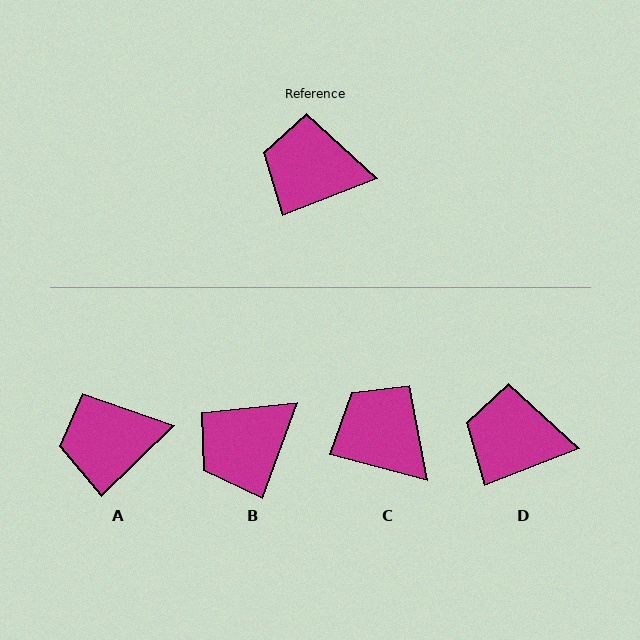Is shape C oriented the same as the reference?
No, it is off by about 36 degrees.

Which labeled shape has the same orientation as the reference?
D.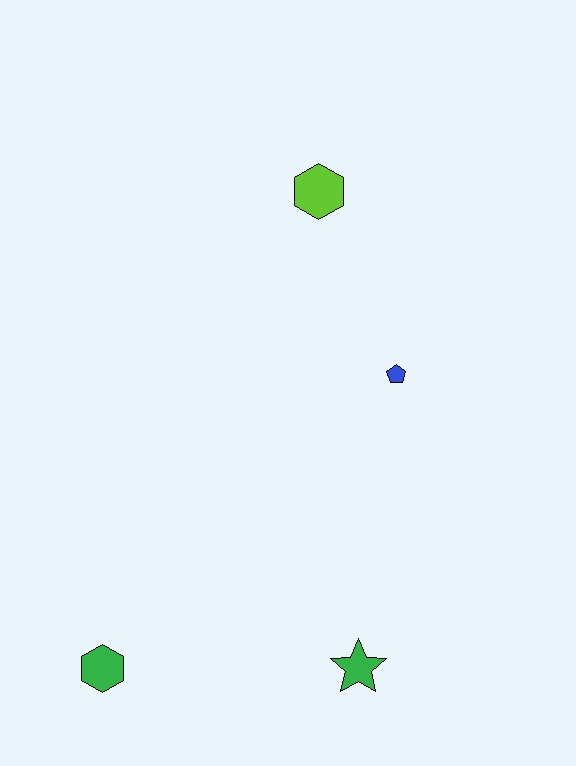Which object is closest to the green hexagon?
The green star is closest to the green hexagon.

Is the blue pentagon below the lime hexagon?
Yes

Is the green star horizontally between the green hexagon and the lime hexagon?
No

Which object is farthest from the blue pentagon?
The green hexagon is farthest from the blue pentagon.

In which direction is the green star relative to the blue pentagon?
The green star is below the blue pentagon.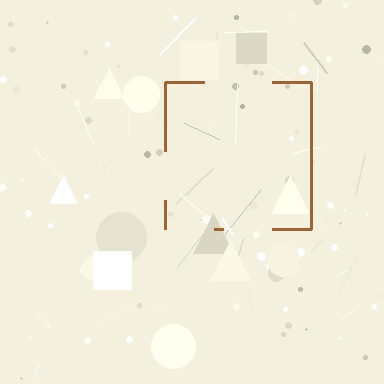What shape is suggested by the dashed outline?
The dashed outline suggests a square.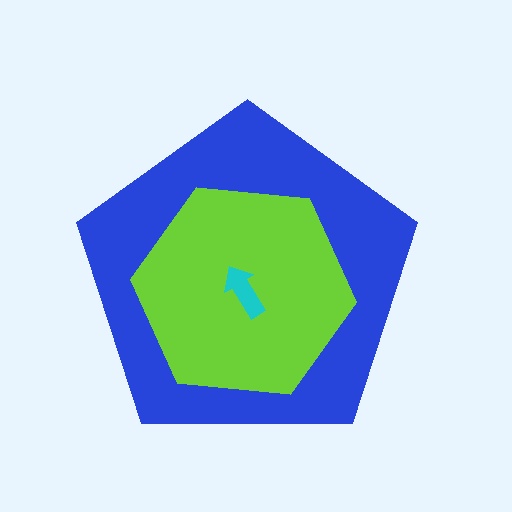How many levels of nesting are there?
3.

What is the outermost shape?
The blue pentagon.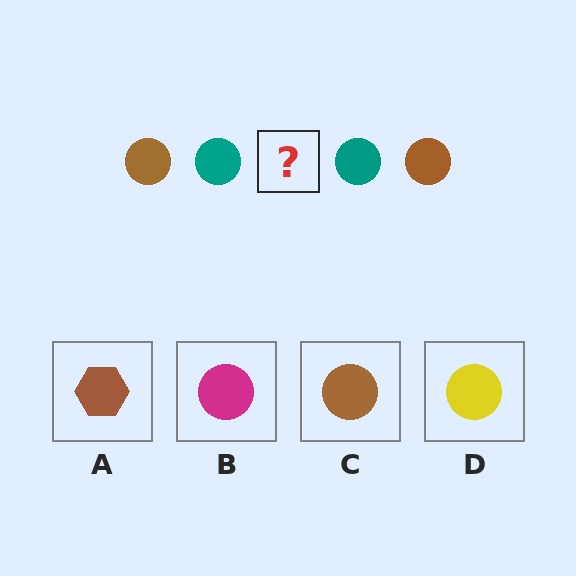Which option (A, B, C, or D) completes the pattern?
C.